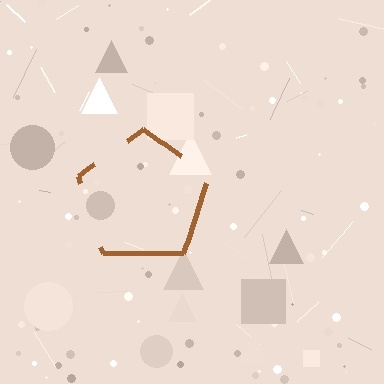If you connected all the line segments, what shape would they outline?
They would outline a pentagon.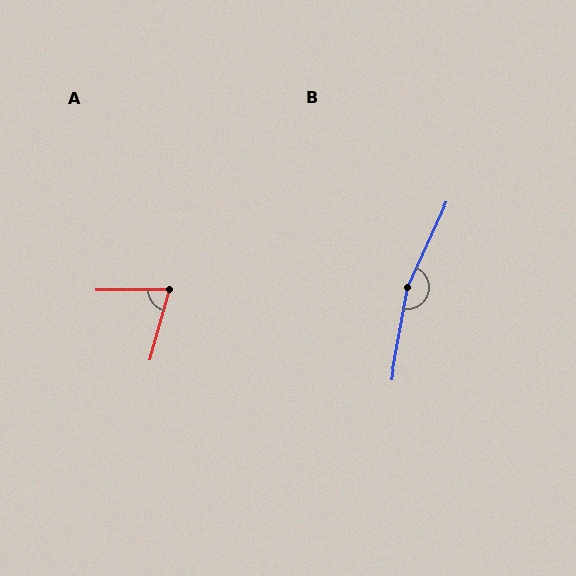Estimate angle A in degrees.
Approximately 74 degrees.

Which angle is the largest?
B, at approximately 165 degrees.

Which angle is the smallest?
A, at approximately 74 degrees.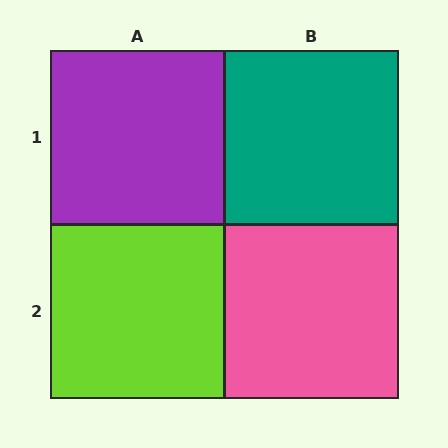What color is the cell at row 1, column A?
Purple.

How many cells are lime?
1 cell is lime.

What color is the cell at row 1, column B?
Teal.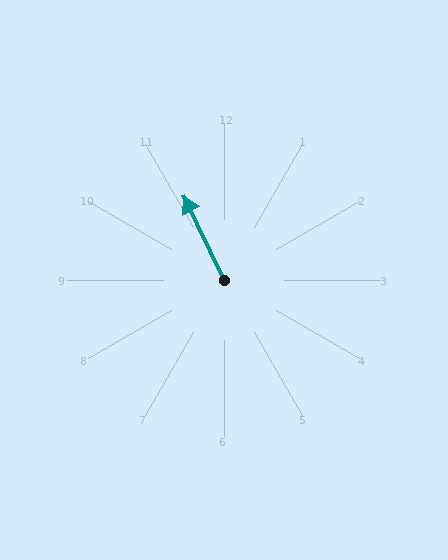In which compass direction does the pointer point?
Northwest.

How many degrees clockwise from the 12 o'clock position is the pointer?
Approximately 334 degrees.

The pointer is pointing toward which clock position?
Roughly 11 o'clock.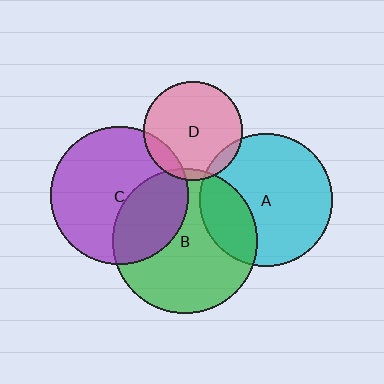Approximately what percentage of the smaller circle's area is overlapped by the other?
Approximately 10%.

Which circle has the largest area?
Circle B (green).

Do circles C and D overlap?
Yes.